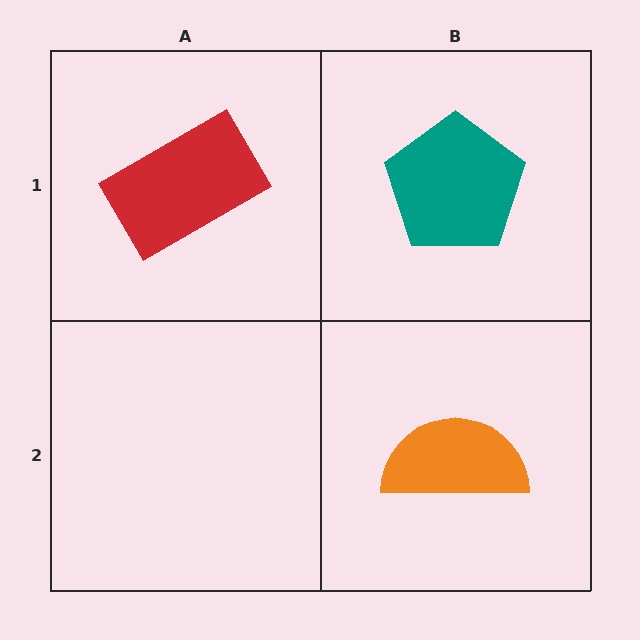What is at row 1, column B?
A teal pentagon.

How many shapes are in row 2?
1 shape.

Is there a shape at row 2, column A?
No, that cell is empty.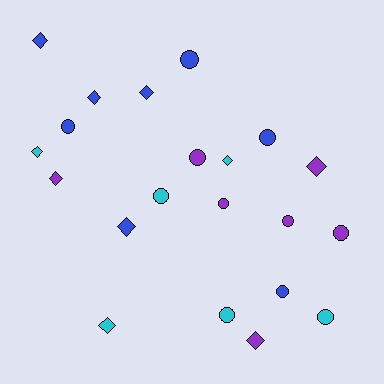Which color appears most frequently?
Blue, with 8 objects.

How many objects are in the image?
There are 21 objects.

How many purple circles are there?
There are 4 purple circles.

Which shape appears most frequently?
Circle, with 11 objects.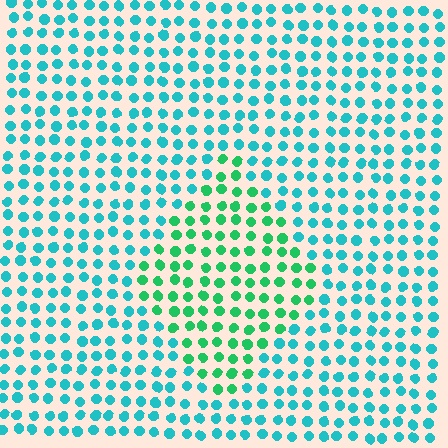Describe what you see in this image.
The image is filled with small cyan elements in a uniform arrangement. A diamond-shaped region is visible where the elements are tinted to a slightly different hue, forming a subtle color boundary.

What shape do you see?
I see a diamond.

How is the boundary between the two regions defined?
The boundary is defined purely by a slight shift in hue (about 39 degrees). Spacing, size, and orientation are identical on both sides.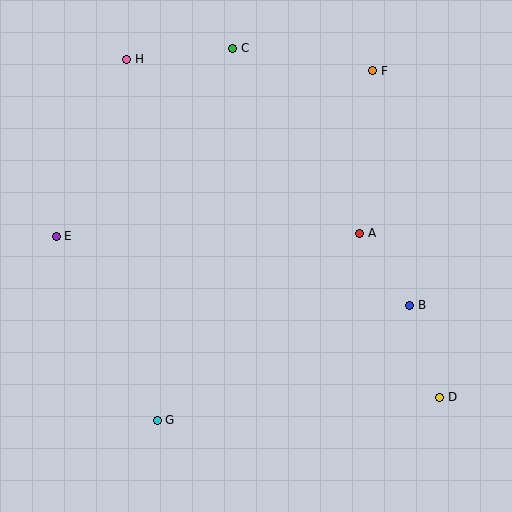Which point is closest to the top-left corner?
Point H is closest to the top-left corner.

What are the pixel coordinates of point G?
Point G is at (157, 420).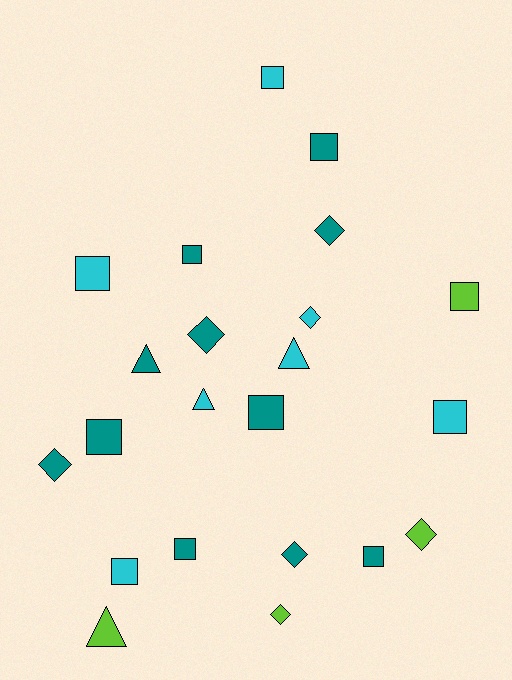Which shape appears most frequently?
Square, with 11 objects.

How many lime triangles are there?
There is 1 lime triangle.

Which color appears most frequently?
Teal, with 11 objects.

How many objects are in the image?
There are 22 objects.